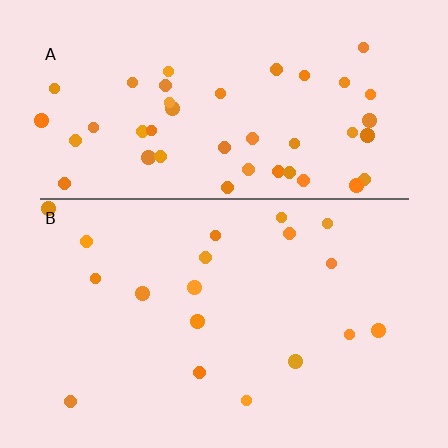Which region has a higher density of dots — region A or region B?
A (the top).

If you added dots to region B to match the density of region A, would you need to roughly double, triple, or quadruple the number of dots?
Approximately double.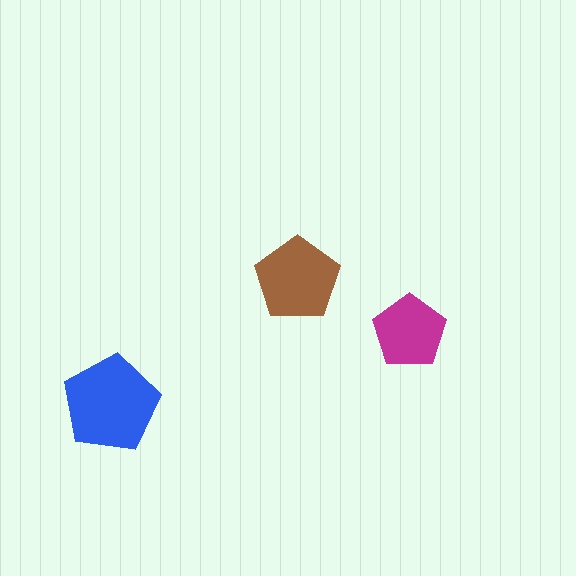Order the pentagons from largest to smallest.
the blue one, the brown one, the magenta one.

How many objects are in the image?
There are 3 objects in the image.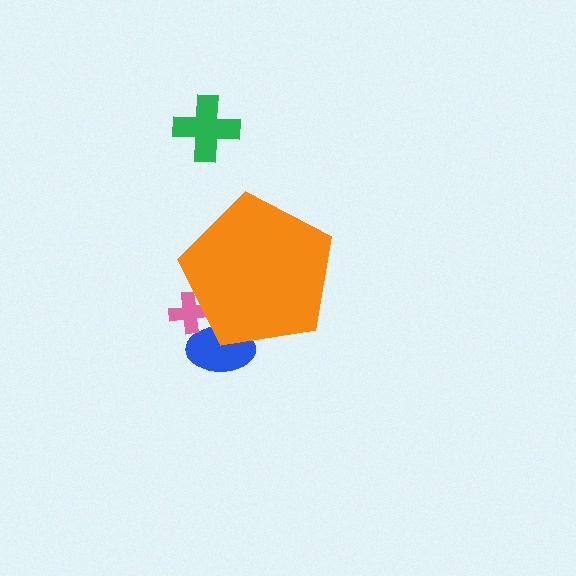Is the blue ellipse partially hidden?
Yes, the blue ellipse is partially hidden behind the orange pentagon.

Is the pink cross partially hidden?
Yes, the pink cross is partially hidden behind the orange pentagon.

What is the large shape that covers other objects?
An orange pentagon.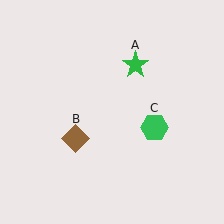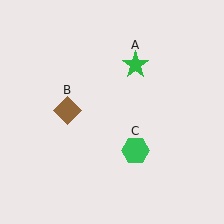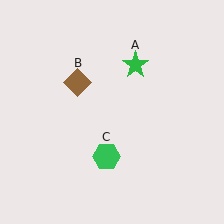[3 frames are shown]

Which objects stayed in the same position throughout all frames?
Green star (object A) remained stationary.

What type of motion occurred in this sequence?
The brown diamond (object B), green hexagon (object C) rotated clockwise around the center of the scene.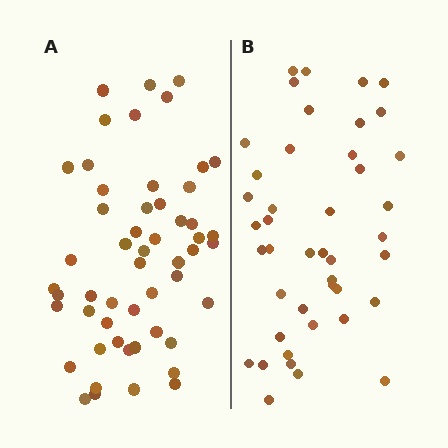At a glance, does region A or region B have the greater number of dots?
Region A (the left region) has more dots.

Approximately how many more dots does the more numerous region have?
Region A has roughly 10 or so more dots than region B.